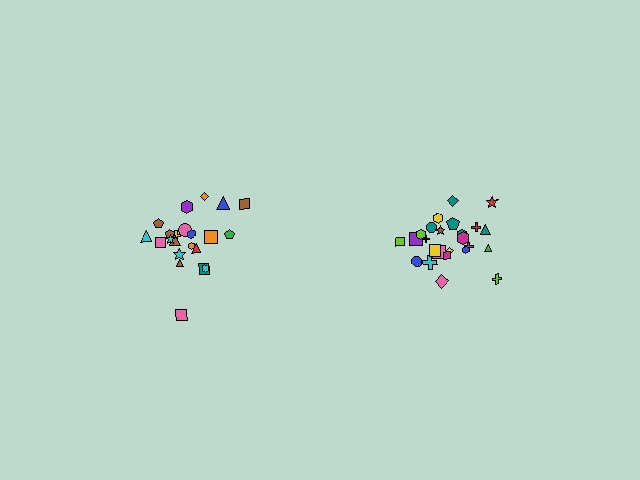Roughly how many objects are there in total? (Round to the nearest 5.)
Roughly 45 objects in total.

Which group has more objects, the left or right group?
The right group.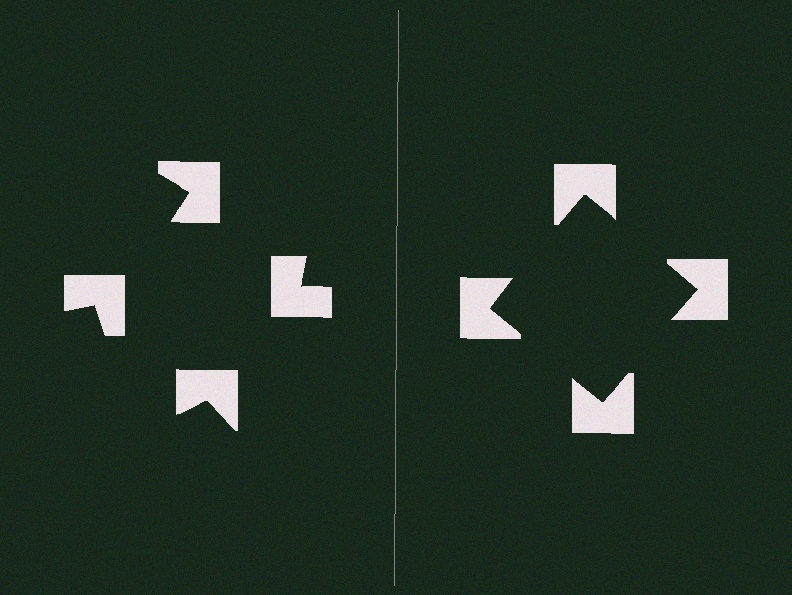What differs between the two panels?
The notched squares are positioned identically on both sides; only the wedge orientations differ. On the right they align to a square; on the left they are misaligned.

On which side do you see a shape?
An illusory square appears on the right side. On the left side the wedge cuts are rotated, so no coherent shape forms.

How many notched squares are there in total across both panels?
8 — 4 on each side.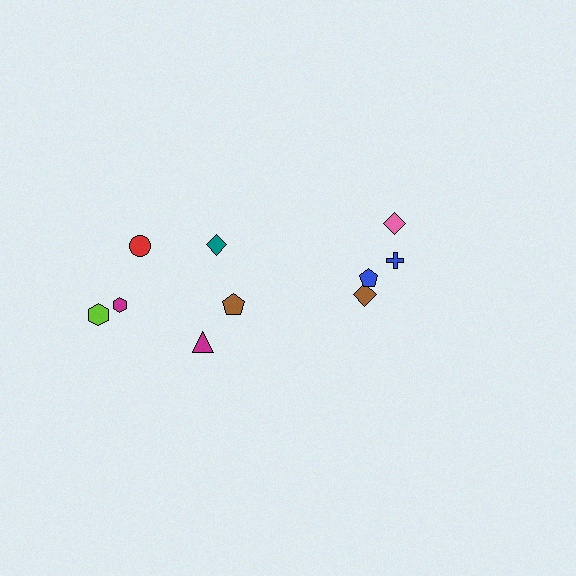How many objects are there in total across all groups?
There are 10 objects.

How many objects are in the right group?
There are 4 objects.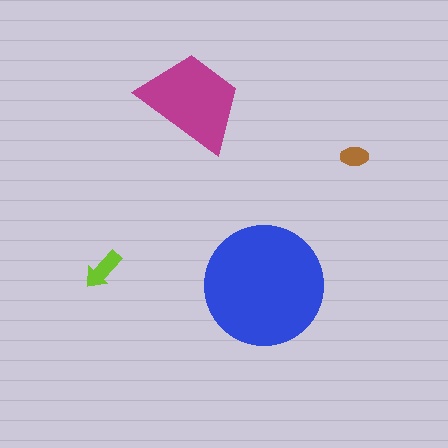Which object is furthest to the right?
The brown ellipse is rightmost.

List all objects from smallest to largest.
The brown ellipse, the lime arrow, the magenta trapezoid, the blue circle.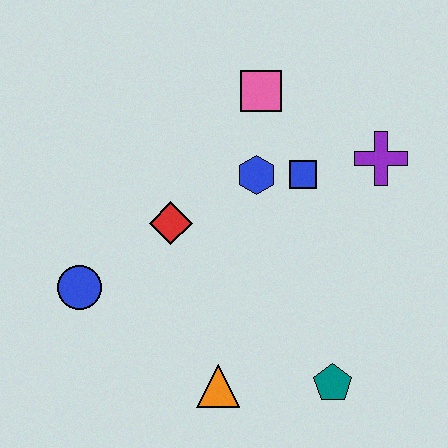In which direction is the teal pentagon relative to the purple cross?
The teal pentagon is below the purple cross.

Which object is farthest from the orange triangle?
The pink square is farthest from the orange triangle.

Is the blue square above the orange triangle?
Yes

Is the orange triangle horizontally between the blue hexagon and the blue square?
No